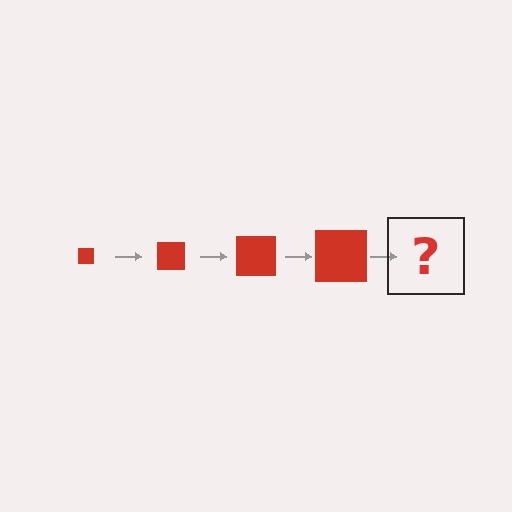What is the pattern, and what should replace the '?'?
The pattern is that the square gets progressively larger each step. The '?' should be a red square, larger than the previous one.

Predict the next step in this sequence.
The next step is a red square, larger than the previous one.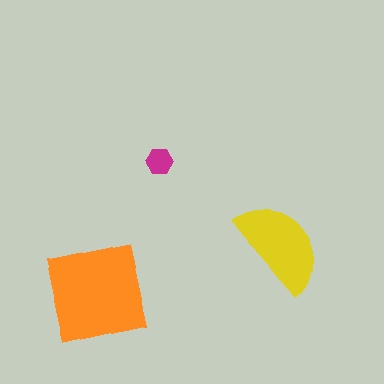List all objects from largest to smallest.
The orange square, the yellow semicircle, the magenta hexagon.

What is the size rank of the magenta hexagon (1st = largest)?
3rd.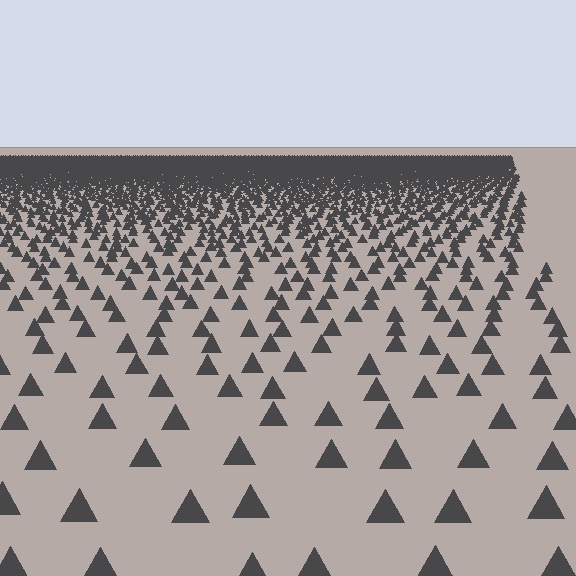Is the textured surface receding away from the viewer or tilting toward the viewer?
The surface is receding away from the viewer. Texture elements get smaller and denser toward the top.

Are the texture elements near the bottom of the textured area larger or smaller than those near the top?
Larger. Near the bottom, elements are closer to the viewer and appear at a bigger on-screen size.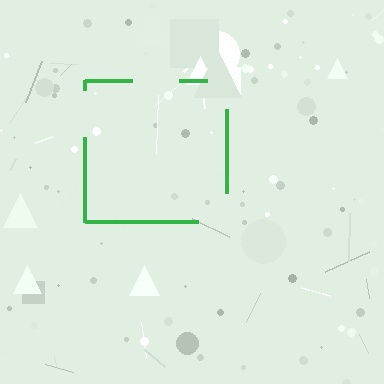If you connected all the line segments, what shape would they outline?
They would outline a square.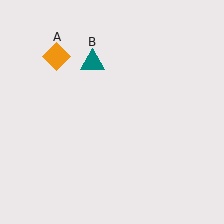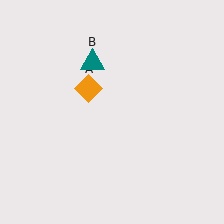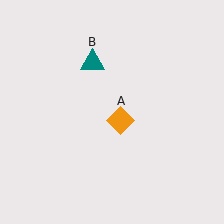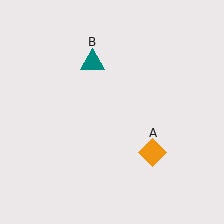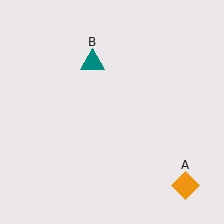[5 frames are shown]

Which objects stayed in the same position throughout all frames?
Teal triangle (object B) remained stationary.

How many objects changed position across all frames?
1 object changed position: orange diamond (object A).